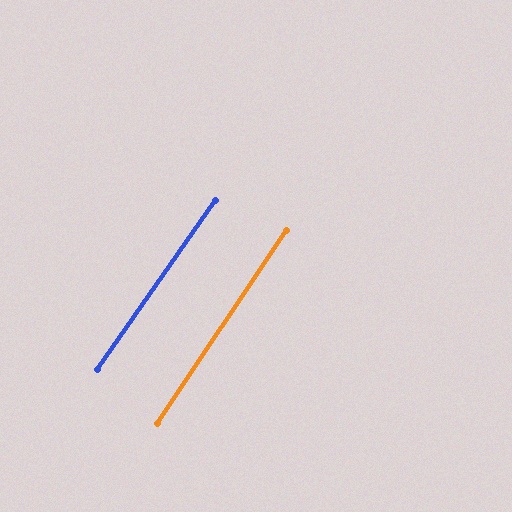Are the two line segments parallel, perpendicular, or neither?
Parallel — their directions differ by only 1.0°.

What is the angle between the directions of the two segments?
Approximately 1 degree.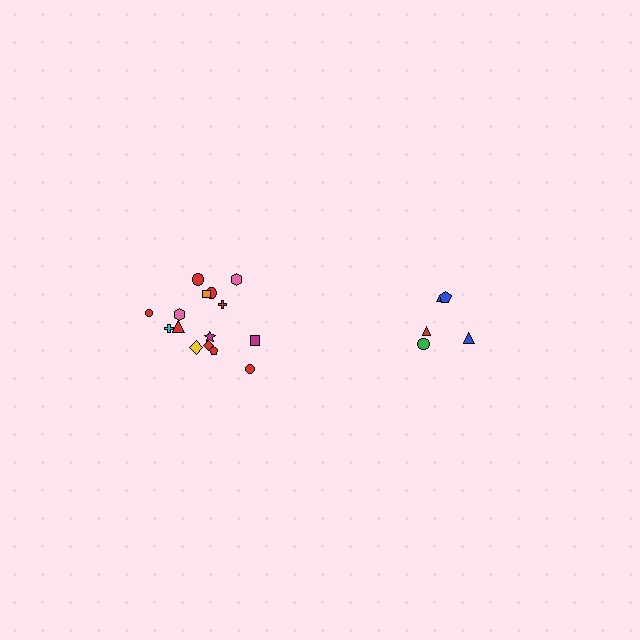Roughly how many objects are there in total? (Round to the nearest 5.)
Roughly 20 objects in total.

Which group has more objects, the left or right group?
The left group.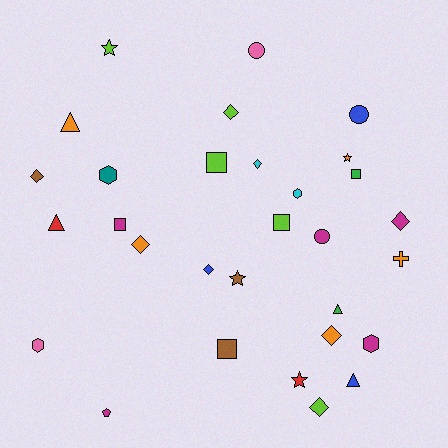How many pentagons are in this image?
There is 1 pentagon.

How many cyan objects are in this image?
There are 2 cyan objects.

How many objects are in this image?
There are 30 objects.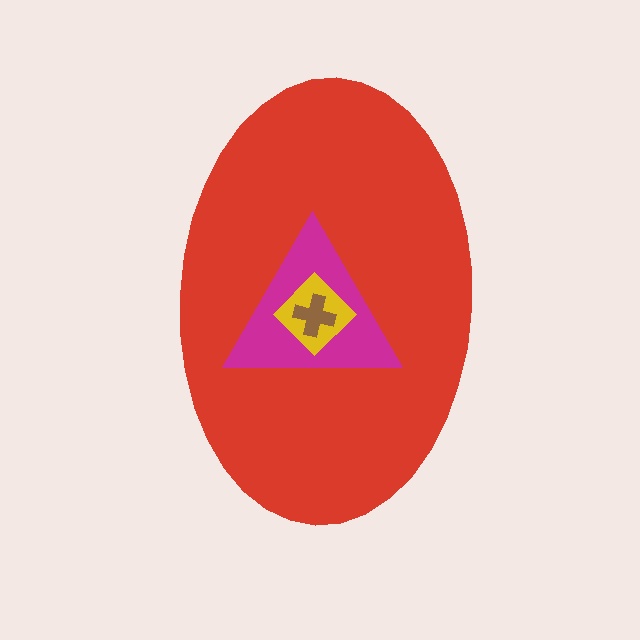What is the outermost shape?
The red ellipse.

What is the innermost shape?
The brown cross.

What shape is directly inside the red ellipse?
The magenta triangle.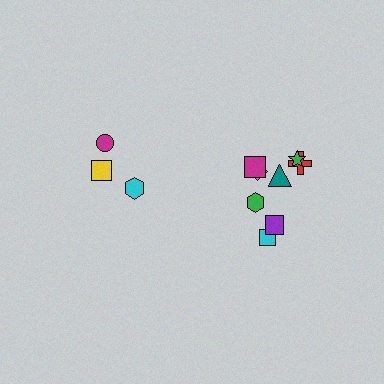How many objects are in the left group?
There are 3 objects.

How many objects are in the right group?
There are 8 objects.